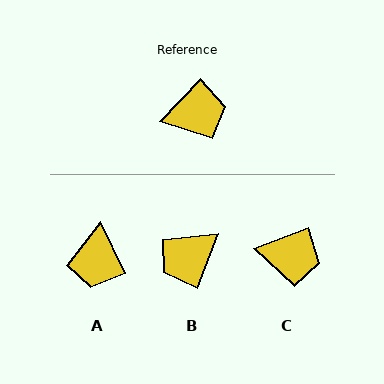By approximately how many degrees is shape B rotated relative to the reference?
Approximately 156 degrees clockwise.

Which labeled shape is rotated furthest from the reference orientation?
B, about 156 degrees away.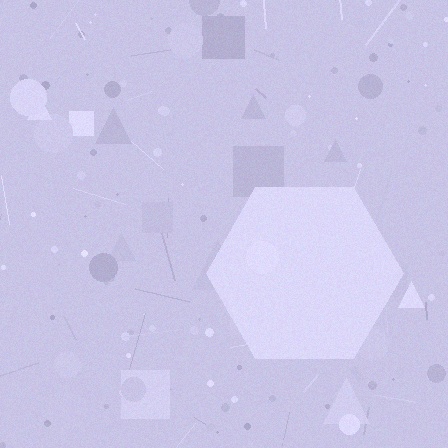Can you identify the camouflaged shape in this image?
The camouflaged shape is a hexagon.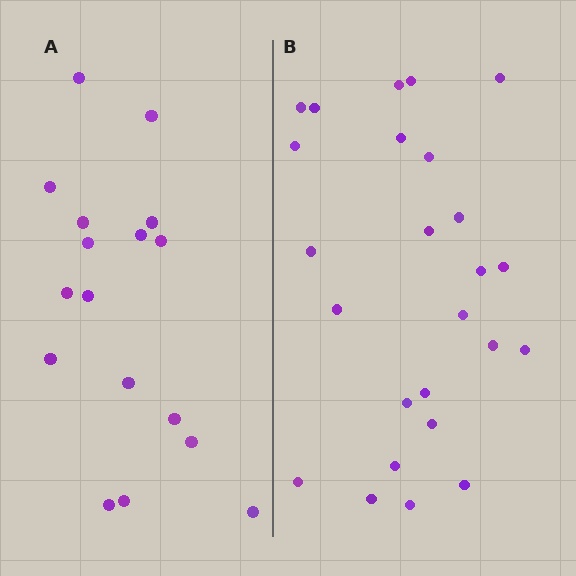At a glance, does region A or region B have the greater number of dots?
Region B (the right region) has more dots.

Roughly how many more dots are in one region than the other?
Region B has roughly 8 or so more dots than region A.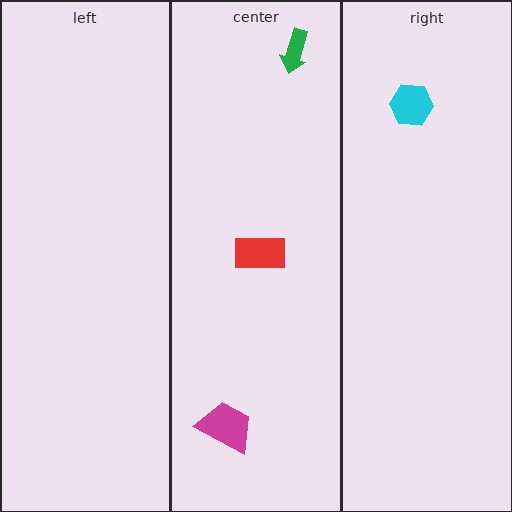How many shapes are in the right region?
1.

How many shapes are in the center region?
3.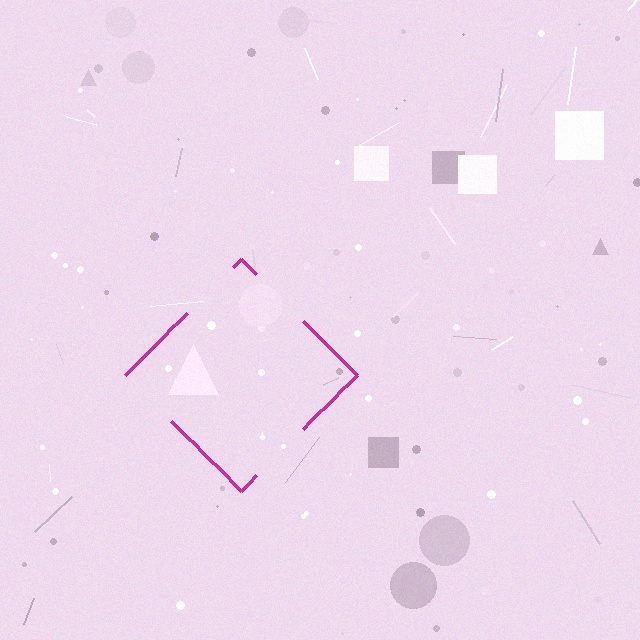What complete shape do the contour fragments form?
The contour fragments form a diamond.